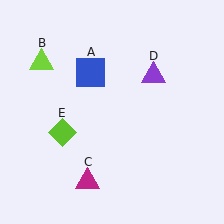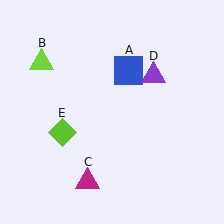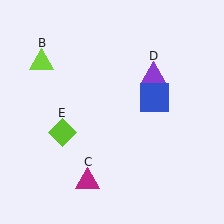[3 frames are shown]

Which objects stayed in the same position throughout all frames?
Lime triangle (object B) and magenta triangle (object C) and purple triangle (object D) and lime diamond (object E) remained stationary.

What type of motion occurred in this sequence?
The blue square (object A) rotated clockwise around the center of the scene.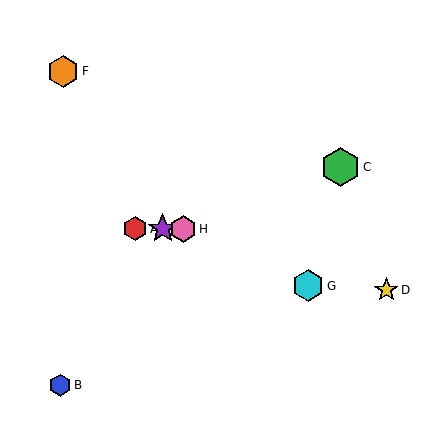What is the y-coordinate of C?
Object C is at y≈167.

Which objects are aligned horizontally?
Objects A, E, H are aligned horizontally.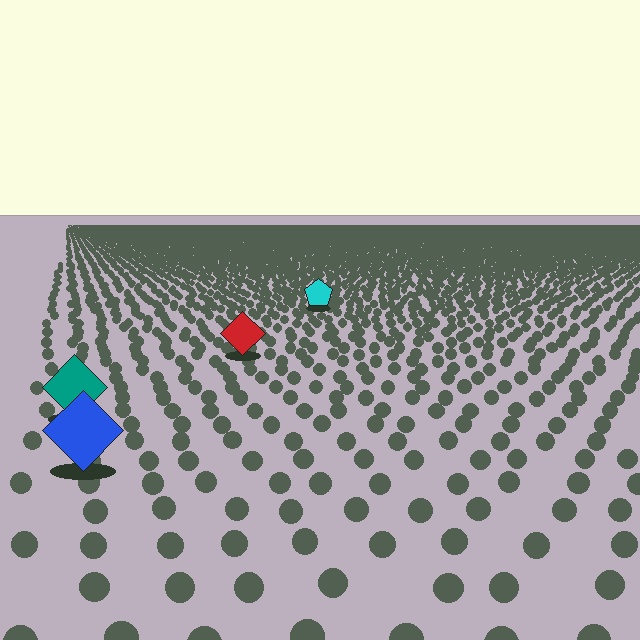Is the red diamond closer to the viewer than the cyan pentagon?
Yes. The red diamond is closer — you can tell from the texture gradient: the ground texture is coarser near it.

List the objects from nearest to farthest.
From nearest to farthest: the blue diamond, the teal diamond, the red diamond, the cyan pentagon.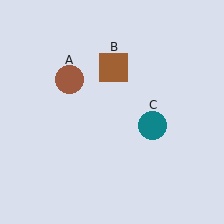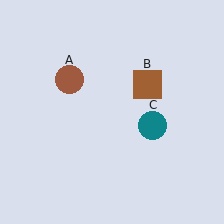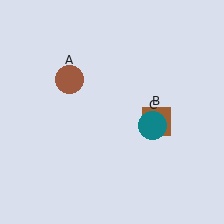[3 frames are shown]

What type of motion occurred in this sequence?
The brown square (object B) rotated clockwise around the center of the scene.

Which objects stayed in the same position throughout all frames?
Brown circle (object A) and teal circle (object C) remained stationary.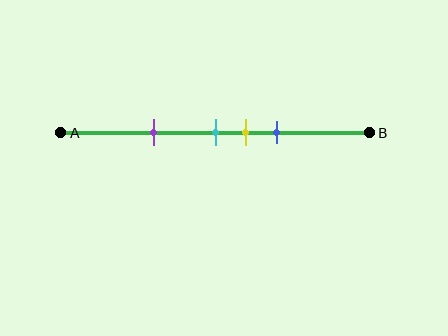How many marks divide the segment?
There are 4 marks dividing the segment.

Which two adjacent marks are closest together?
The cyan and yellow marks are the closest adjacent pair.